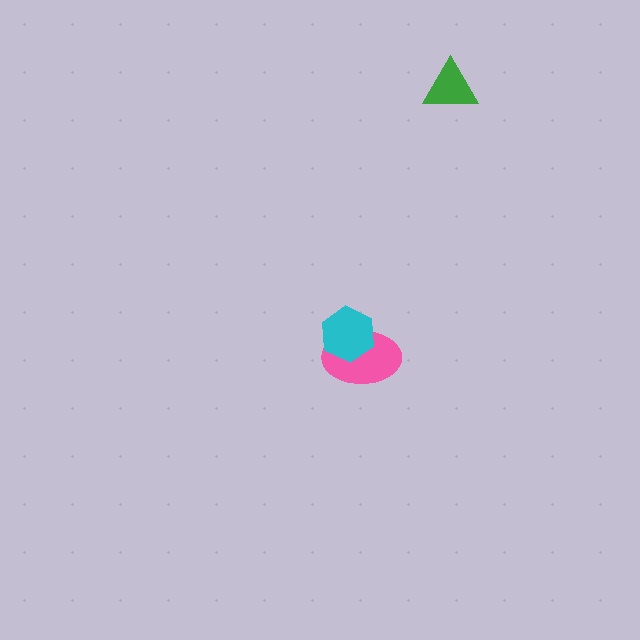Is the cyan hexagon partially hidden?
No, no other shape covers it.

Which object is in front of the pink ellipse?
The cyan hexagon is in front of the pink ellipse.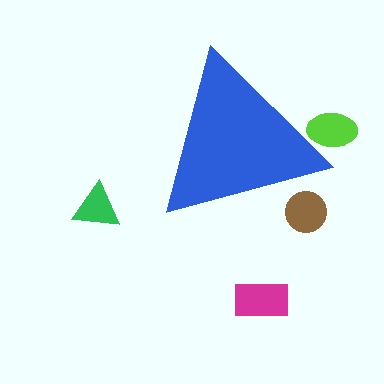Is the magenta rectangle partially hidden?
No, the magenta rectangle is fully visible.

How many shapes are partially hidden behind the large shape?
2 shapes are partially hidden.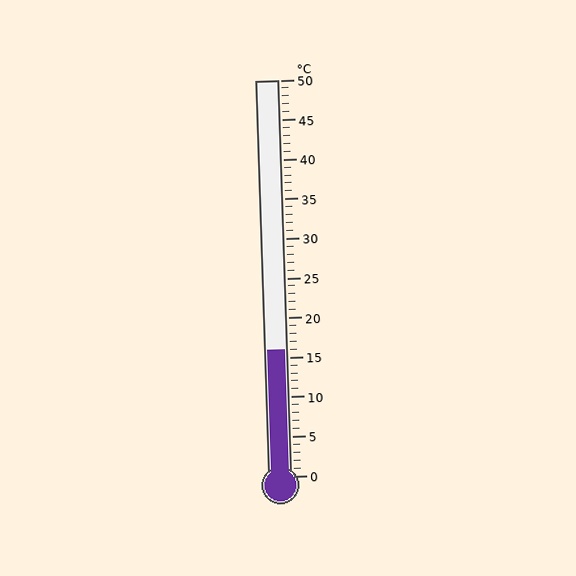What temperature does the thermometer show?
The thermometer shows approximately 16°C.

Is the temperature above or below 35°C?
The temperature is below 35°C.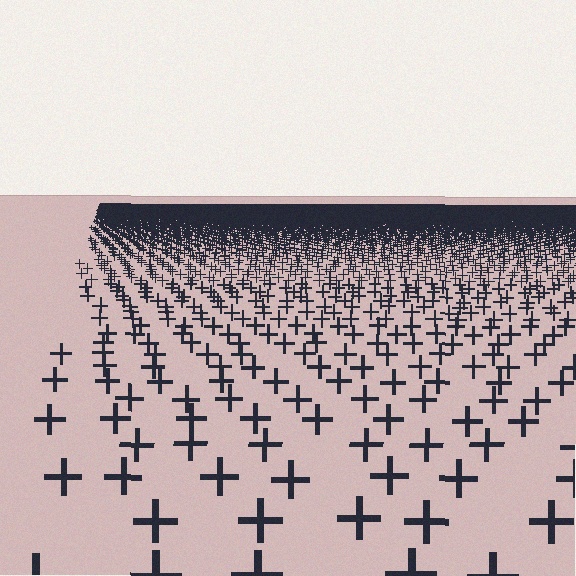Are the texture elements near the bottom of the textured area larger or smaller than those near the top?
Larger. Near the bottom, elements are closer to the viewer and appear at a bigger on-screen size.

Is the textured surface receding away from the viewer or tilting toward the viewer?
The surface is receding away from the viewer. Texture elements get smaller and denser toward the top.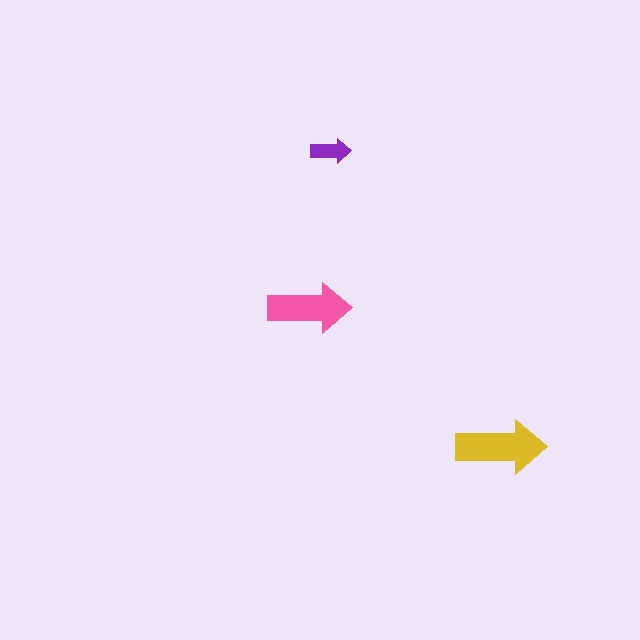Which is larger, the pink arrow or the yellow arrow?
The yellow one.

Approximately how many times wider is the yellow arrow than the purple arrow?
About 2 times wider.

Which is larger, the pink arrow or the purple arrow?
The pink one.